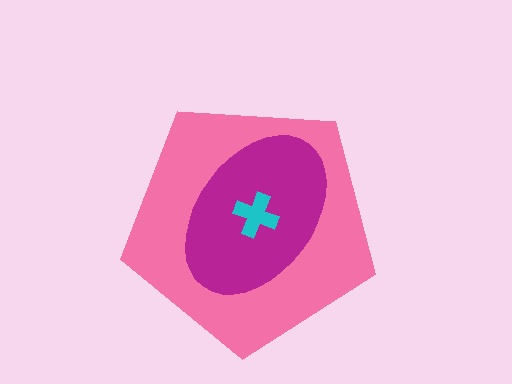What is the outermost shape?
The pink pentagon.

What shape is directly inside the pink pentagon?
The magenta ellipse.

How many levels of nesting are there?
3.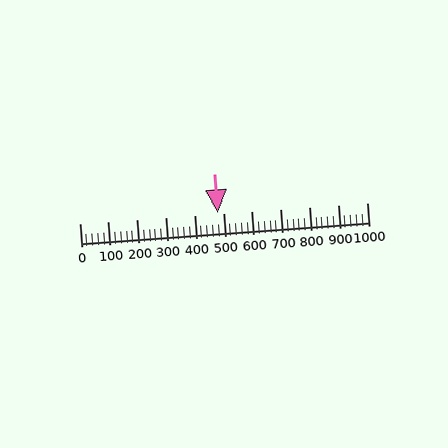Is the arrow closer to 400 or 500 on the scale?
The arrow is closer to 500.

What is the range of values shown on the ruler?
The ruler shows values from 0 to 1000.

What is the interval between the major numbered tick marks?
The major tick marks are spaced 100 units apart.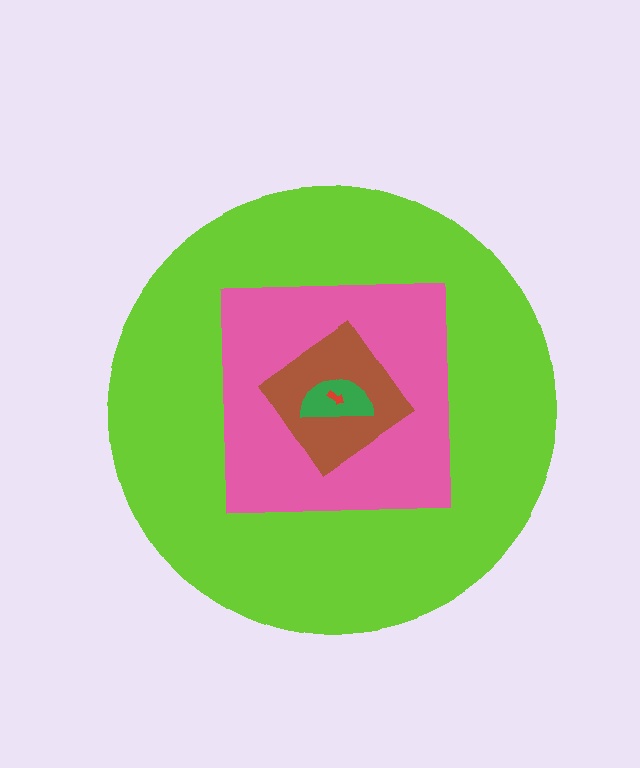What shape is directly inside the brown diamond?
The green semicircle.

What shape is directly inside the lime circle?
The pink square.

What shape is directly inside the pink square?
The brown diamond.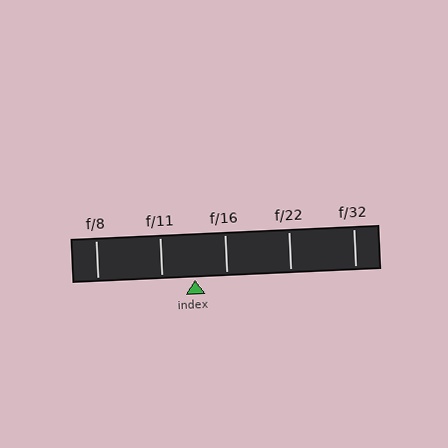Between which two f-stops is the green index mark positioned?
The index mark is between f/11 and f/16.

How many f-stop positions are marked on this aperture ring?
There are 5 f-stop positions marked.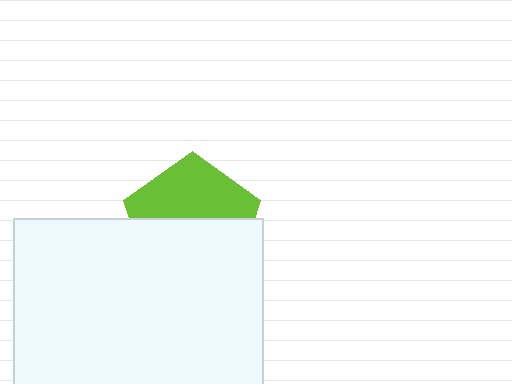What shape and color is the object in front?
The object in front is a white rectangle.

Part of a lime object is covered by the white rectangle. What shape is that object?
It is a pentagon.